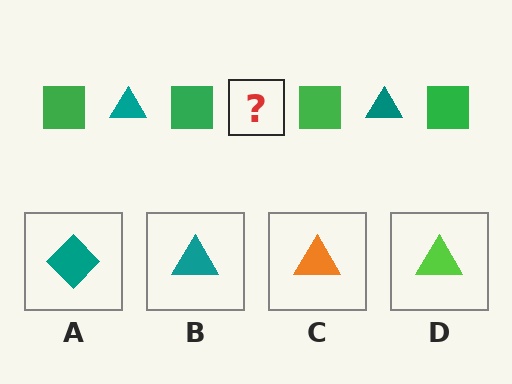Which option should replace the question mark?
Option B.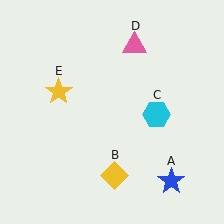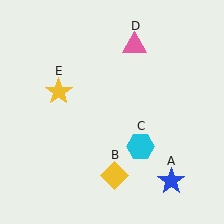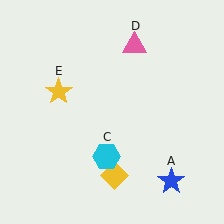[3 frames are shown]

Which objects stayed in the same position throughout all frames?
Blue star (object A) and yellow diamond (object B) and pink triangle (object D) and yellow star (object E) remained stationary.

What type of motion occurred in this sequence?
The cyan hexagon (object C) rotated clockwise around the center of the scene.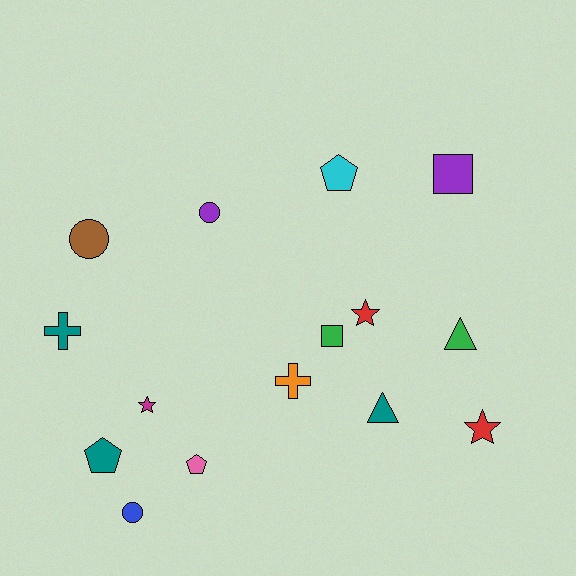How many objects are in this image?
There are 15 objects.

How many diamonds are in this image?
There are no diamonds.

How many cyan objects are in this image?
There is 1 cyan object.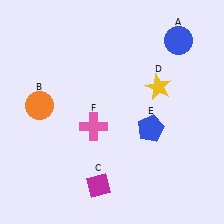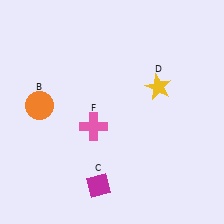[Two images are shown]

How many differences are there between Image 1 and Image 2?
There are 2 differences between the two images.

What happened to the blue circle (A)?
The blue circle (A) was removed in Image 2. It was in the top-right area of Image 1.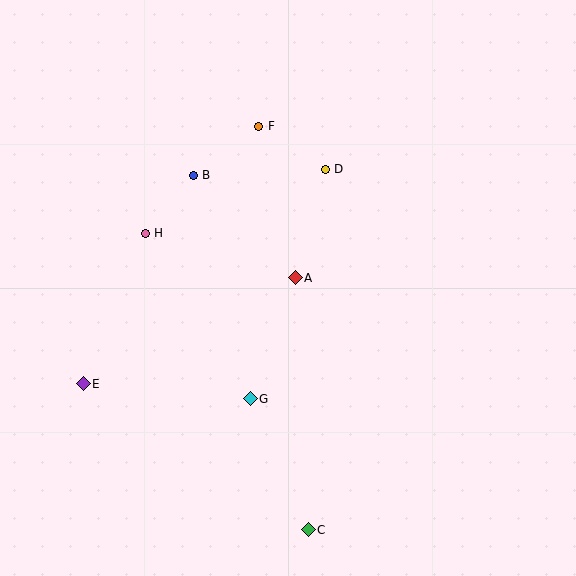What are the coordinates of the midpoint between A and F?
The midpoint between A and F is at (277, 202).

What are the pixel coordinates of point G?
Point G is at (250, 399).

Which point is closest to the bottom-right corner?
Point C is closest to the bottom-right corner.